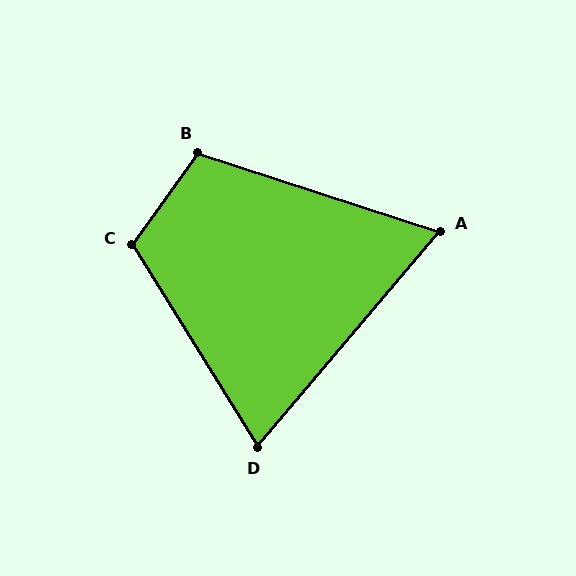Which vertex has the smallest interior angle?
A, at approximately 68 degrees.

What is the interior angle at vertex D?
Approximately 72 degrees (acute).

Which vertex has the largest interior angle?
C, at approximately 112 degrees.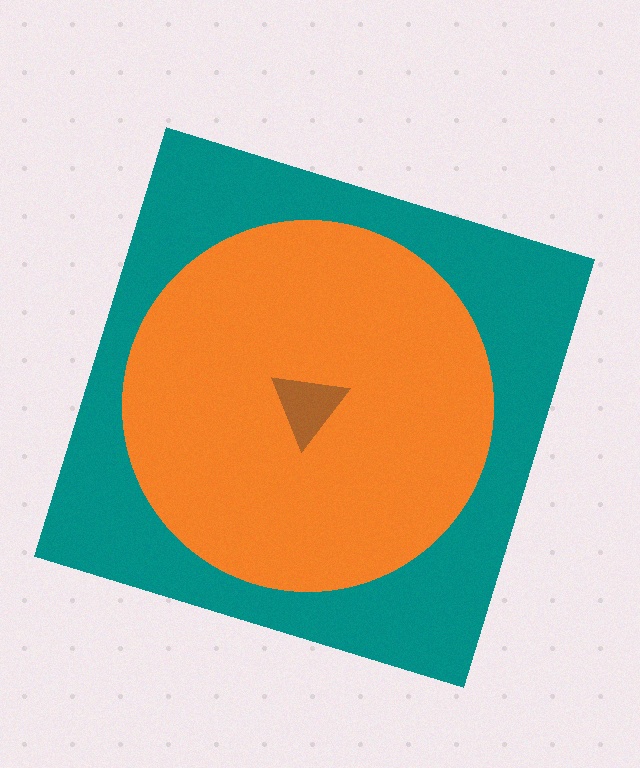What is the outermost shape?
The teal square.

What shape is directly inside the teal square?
The orange circle.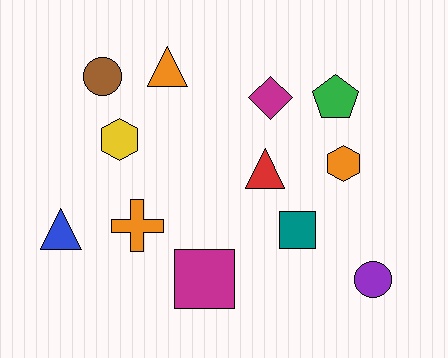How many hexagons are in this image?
There are 2 hexagons.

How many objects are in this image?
There are 12 objects.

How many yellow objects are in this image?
There is 1 yellow object.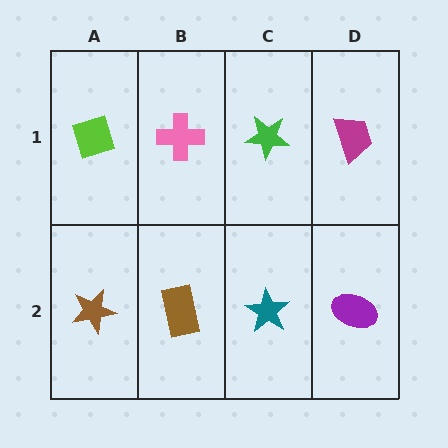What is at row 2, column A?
A brown star.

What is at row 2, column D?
A purple ellipse.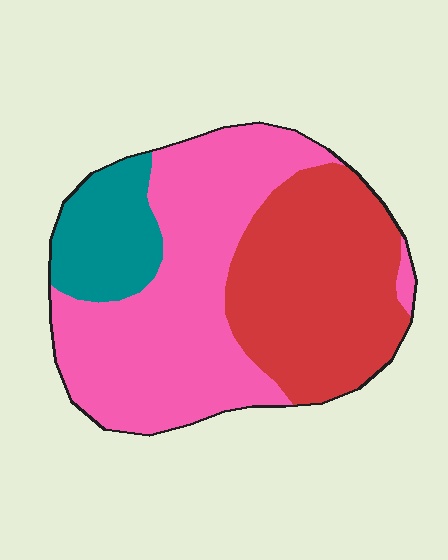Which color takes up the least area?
Teal, at roughly 15%.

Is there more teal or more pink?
Pink.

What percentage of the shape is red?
Red takes up between a quarter and a half of the shape.